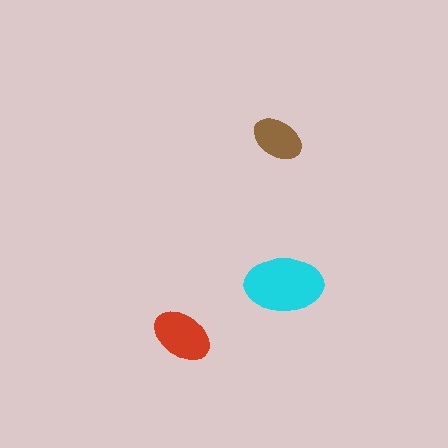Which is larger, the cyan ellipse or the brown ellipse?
The cyan one.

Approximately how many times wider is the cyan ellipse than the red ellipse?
About 1.5 times wider.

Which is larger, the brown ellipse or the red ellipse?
The red one.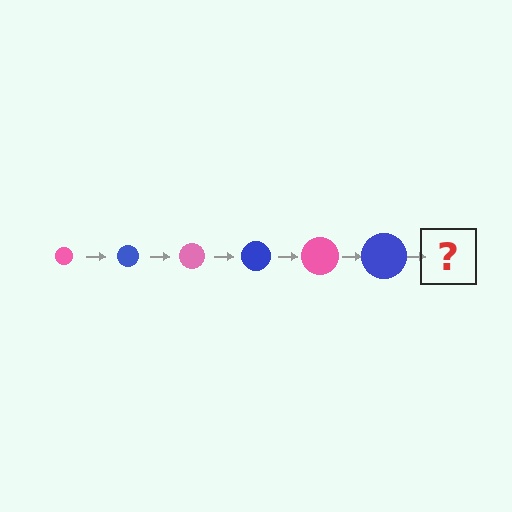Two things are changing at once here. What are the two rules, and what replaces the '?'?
The two rules are that the circle grows larger each step and the color cycles through pink and blue. The '?' should be a pink circle, larger than the previous one.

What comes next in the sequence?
The next element should be a pink circle, larger than the previous one.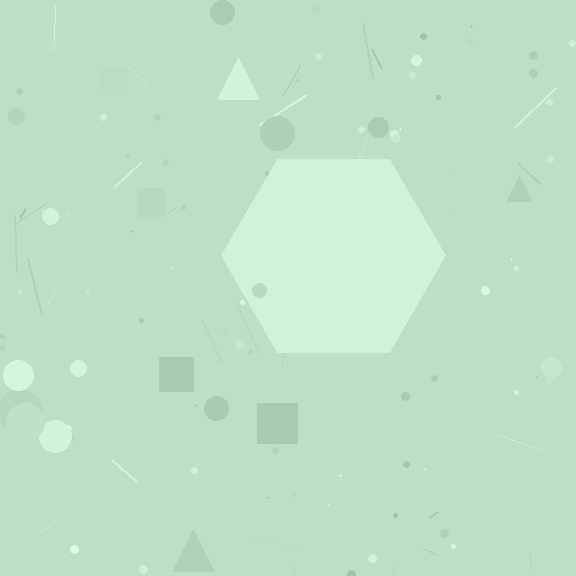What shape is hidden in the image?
A hexagon is hidden in the image.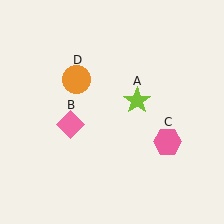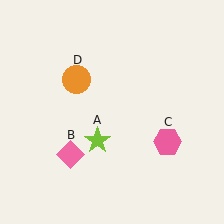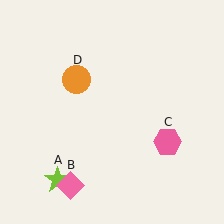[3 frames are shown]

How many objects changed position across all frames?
2 objects changed position: lime star (object A), pink diamond (object B).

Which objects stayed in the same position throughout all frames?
Pink hexagon (object C) and orange circle (object D) remained stationary.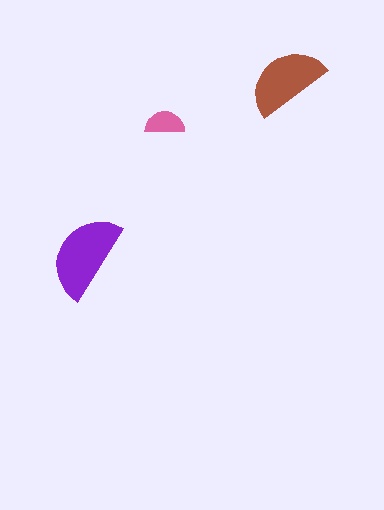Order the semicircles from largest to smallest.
the purple one, the brown one, the pink one.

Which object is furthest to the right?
The brown semicircle is rightmost.